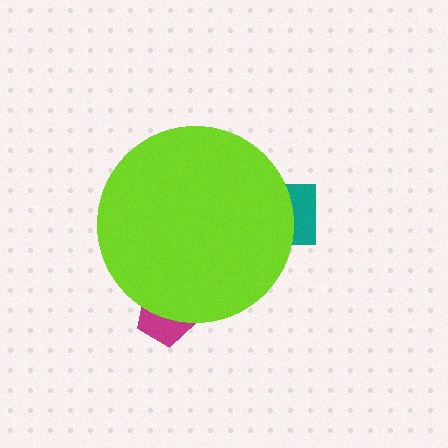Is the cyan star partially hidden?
Yes, the cyan star is partially hidden behind the lime circle.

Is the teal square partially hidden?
Yes, the teal square is partially hidden behind the lime circle.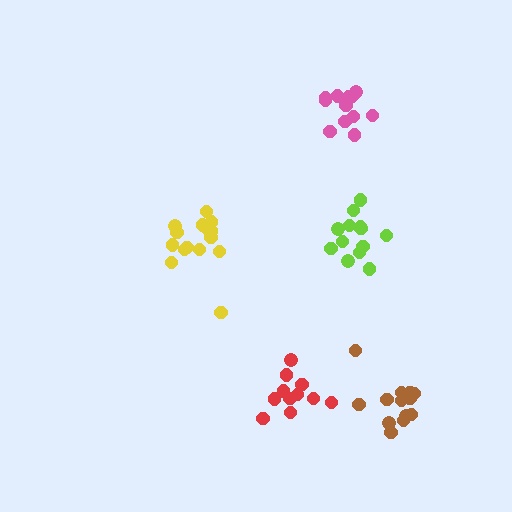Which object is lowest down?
The brown cluster is bottommost.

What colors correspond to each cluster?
The clusters are colored: yellow, brown, lime, red, pink.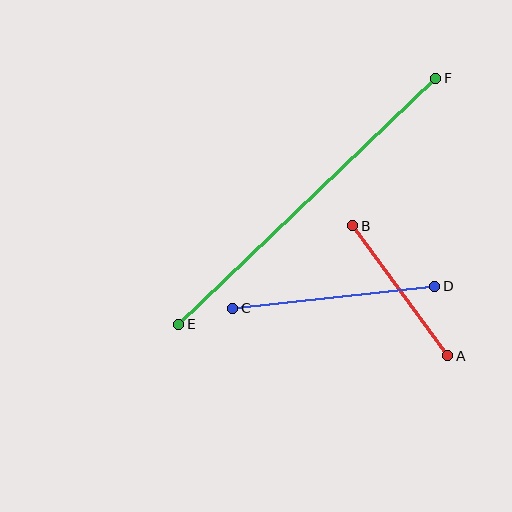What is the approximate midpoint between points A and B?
The midpoint is at approximately (400, 291) pixels.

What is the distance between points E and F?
The distance is approximately 356 pixels.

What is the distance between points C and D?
The distance is approximately 203 pixels.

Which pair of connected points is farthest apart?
Points E and F are farthest apart.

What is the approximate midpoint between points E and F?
The midpoint is at approximately (307, 201) pixels.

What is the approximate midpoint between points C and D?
The midpoint is at approximately (334, 297) pixels.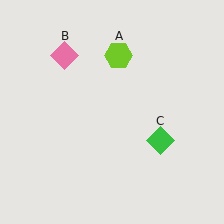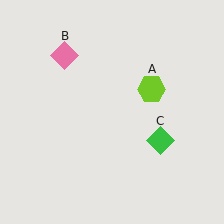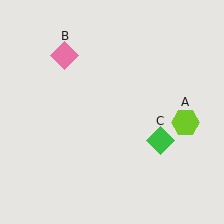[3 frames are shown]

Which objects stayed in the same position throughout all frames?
Pink diamond (object B) and green diamond (object C) remained stationary.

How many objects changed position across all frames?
1 object changed position: lime hexagon (object A).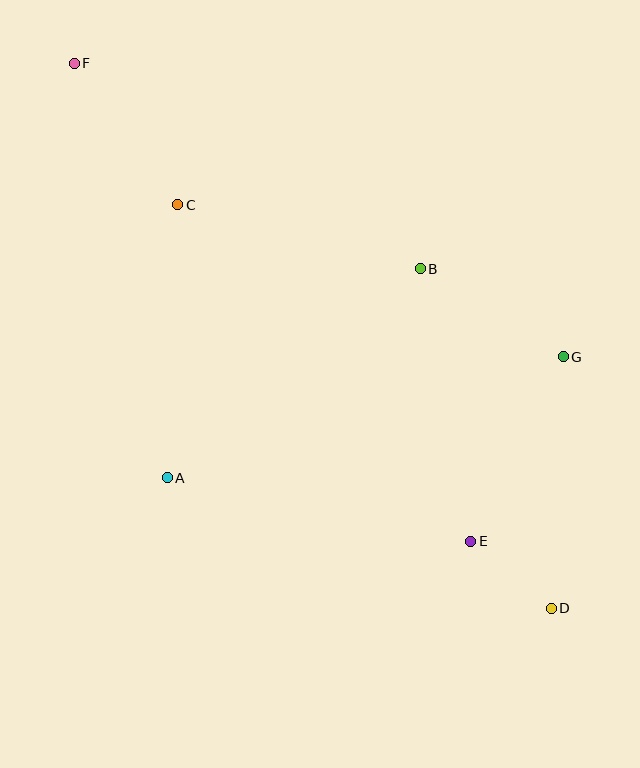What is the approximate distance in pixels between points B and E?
The distance between B and E is approximately 277 pixels.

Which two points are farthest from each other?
Points D and F are farthest from each other.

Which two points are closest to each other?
Points D and E are closest to each other.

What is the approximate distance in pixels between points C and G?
The distance between C and G is approximately 414 pixels.